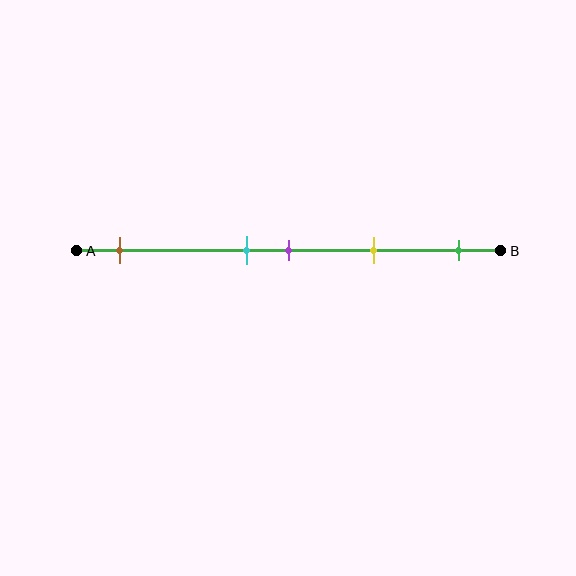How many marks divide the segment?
There are 5 marks dividing the segment.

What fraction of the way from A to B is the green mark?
The green mark is approximately 90% (0.9) of the way from A to B.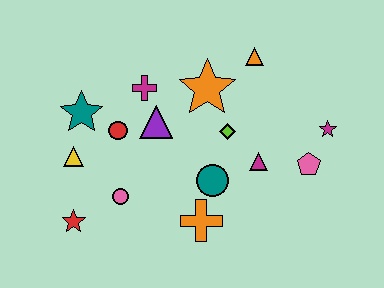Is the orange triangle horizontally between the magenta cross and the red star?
No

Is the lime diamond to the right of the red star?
Yes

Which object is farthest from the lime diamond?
The red star is farthest from the lime diamond.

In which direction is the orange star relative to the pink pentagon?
The orange star is to the left of the pink pentagon.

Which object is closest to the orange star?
The lime diamond is closest to the orange star.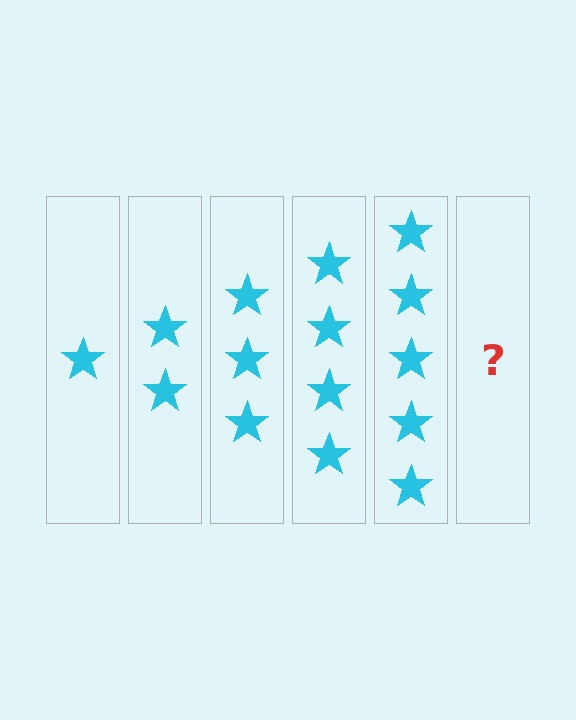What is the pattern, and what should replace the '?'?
The pattern is that each step adds one more star. The '?' should be 6 stars.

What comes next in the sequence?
The next element should be 6 stars.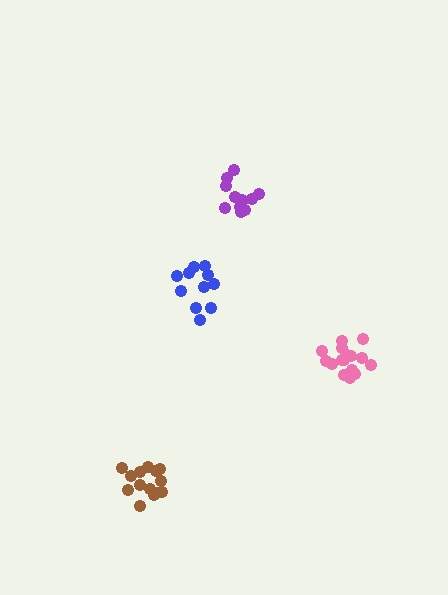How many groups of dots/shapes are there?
There are 4 groups.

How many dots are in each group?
Group 1: 11 dots, Group 2: 16 dots, Group 3: 13 dots, Group 4: 14 dots (54 total).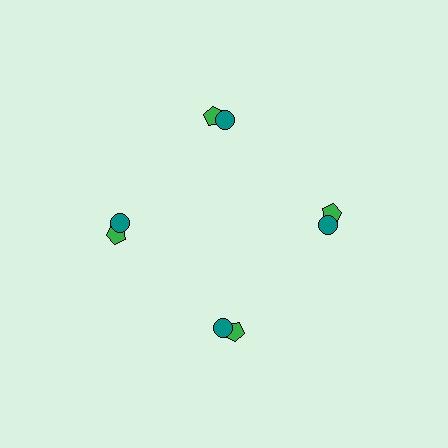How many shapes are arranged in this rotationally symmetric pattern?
There are 8 shapes, arranged in 4 groups of 2.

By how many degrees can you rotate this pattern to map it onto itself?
The pattern maps onto itself every 90 degrees of rotation.